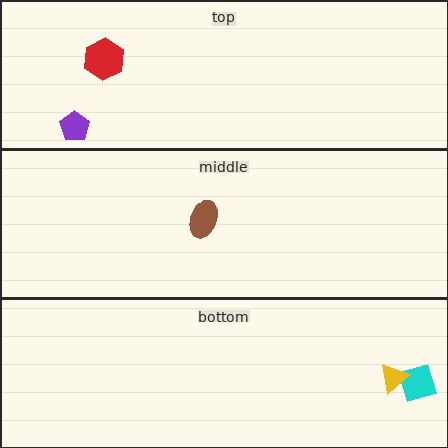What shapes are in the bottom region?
The cyan diamond, the yellow triangle.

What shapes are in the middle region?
The brown ellipse.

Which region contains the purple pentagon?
The top region.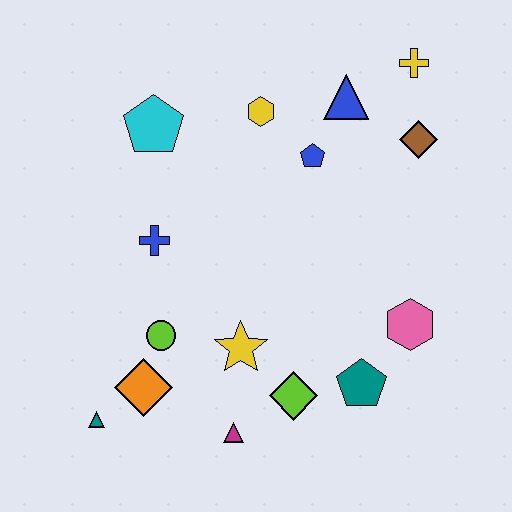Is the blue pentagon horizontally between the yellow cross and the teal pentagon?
No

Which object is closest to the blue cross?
The lime circle is closest to the blue cross.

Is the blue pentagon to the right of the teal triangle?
Yes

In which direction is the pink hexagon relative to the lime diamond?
The pink hexagon is to the right of the lime diamond.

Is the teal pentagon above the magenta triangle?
Yes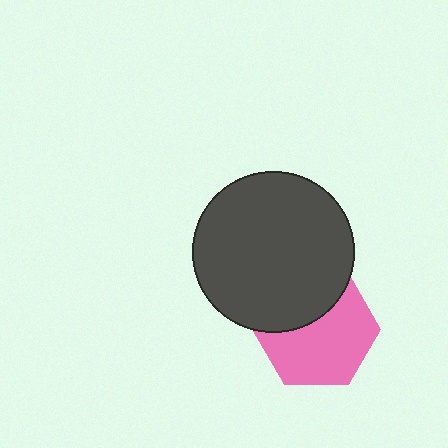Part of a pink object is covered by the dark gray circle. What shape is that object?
It is a hexagon.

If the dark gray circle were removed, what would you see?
You would see the complete pink hexagon.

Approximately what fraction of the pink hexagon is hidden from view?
Roughly 35% of the pink hexagon is hidden behind the dark gray circle.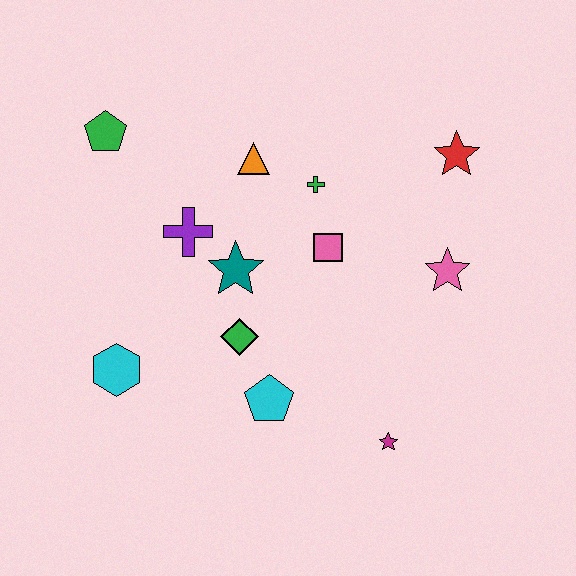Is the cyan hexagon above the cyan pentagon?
Yes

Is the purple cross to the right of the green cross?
No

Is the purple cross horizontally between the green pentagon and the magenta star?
Yes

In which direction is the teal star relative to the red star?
The teal star is to the left of the red star.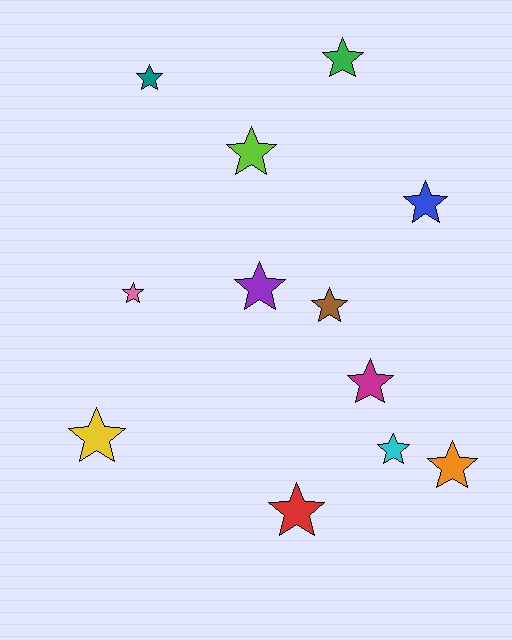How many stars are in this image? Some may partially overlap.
There are 12 stars.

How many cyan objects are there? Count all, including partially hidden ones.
There is 1 cyan object.